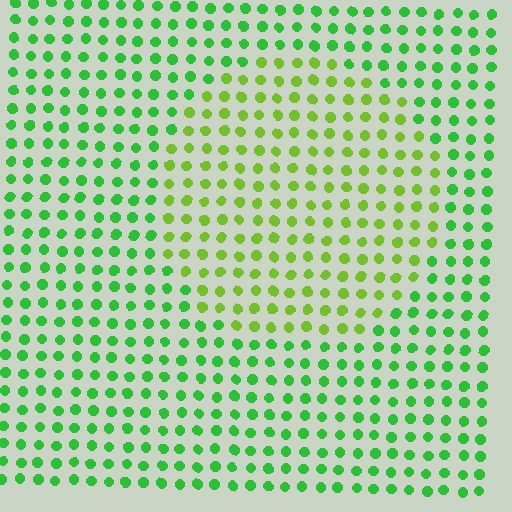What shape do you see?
I see a circle.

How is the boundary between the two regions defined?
The boundary is defined purely by a slight shift in hue (about 34 degrees). Spacing, size, and orientation are identical on both sides.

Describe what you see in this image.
The image is filled with small green elements in a uniform arrangement. A circle-shaped region is visible where the elements are tinted to a slightly different hue, forming a subtle color boundary.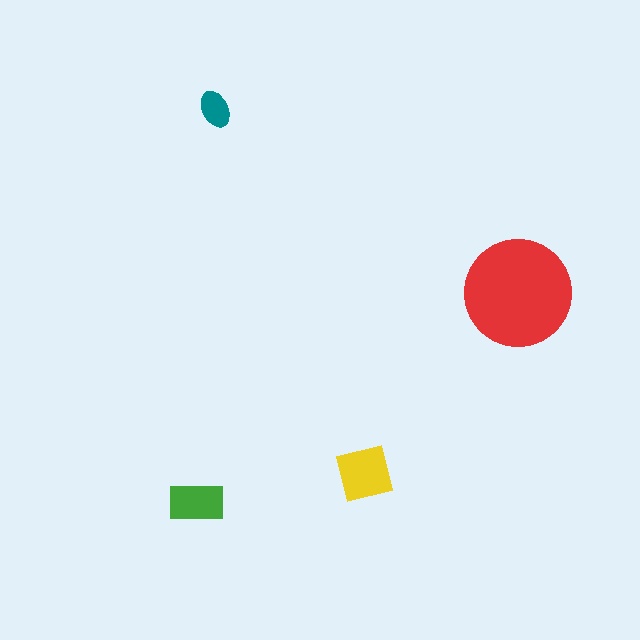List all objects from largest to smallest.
The red circle, the yellow square, the green rectangle, the teal ellipse.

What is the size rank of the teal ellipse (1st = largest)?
4th.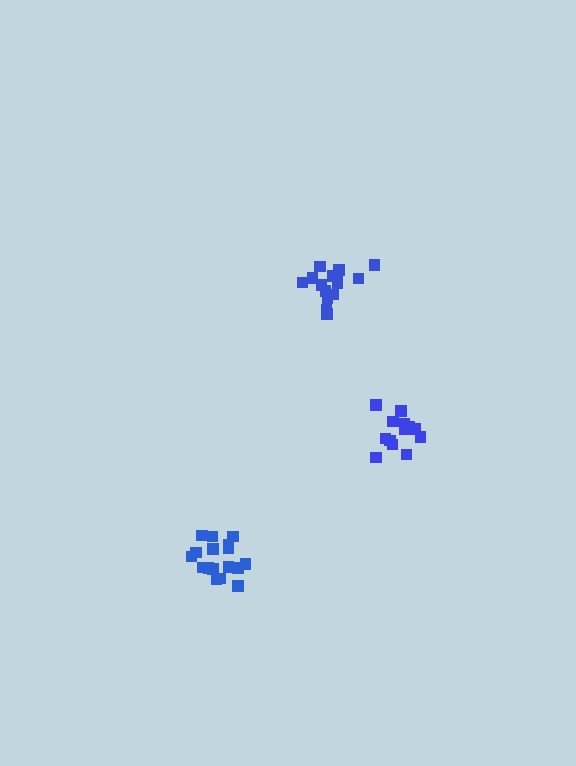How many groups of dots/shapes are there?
There are 3 groups.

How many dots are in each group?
Group 1: 15 dots, Group 2: 17 dots, Group 3: 13 dots (45 total).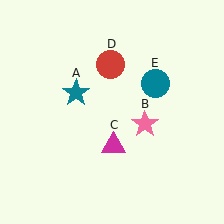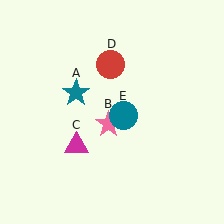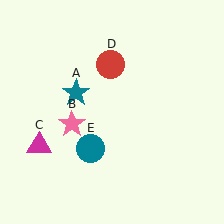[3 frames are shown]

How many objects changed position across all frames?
3 objects changed position: pink star (object B), magenta triangle (object C), teal circle (object E).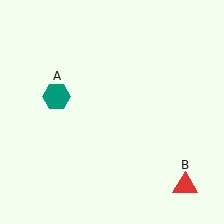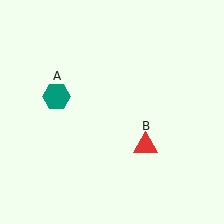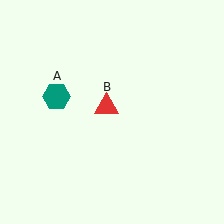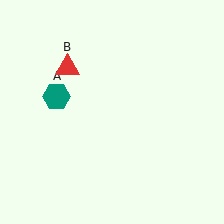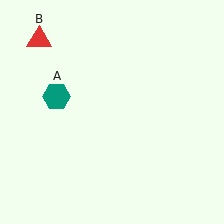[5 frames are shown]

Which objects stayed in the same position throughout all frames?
Teal hexagon (object A) remained stationary.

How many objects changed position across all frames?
1 object changed position: red triangle (object B).